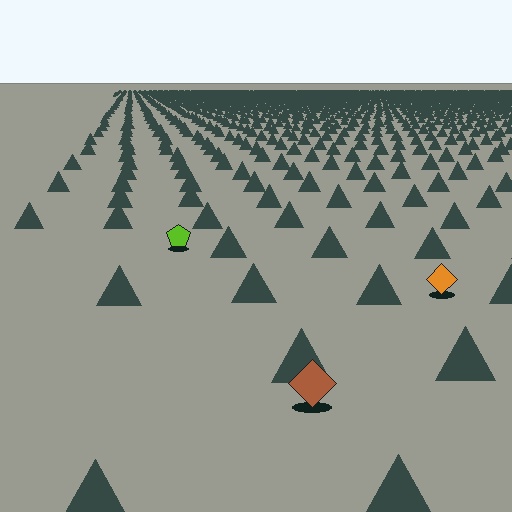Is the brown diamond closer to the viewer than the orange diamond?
Yes. The brown diamond is closer — you can tell from the texture gradient: the ground texture is coarser near it.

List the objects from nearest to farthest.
From nearest to farthest: the brown diamond, the orange diamond, the lime pentagon.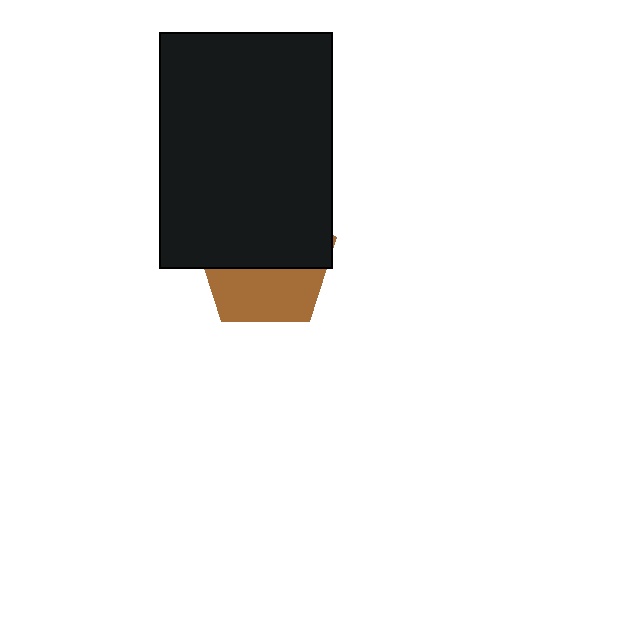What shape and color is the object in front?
The object in front is a black rectangle.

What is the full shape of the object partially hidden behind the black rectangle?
The partially hidden object is a brown pentagon.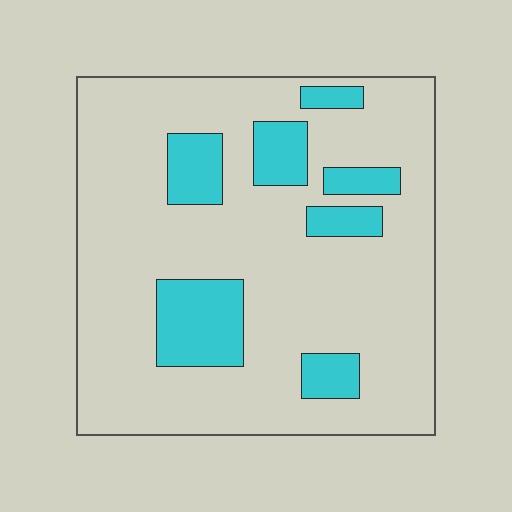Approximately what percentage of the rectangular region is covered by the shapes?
Approximately 20%.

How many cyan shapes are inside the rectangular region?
7.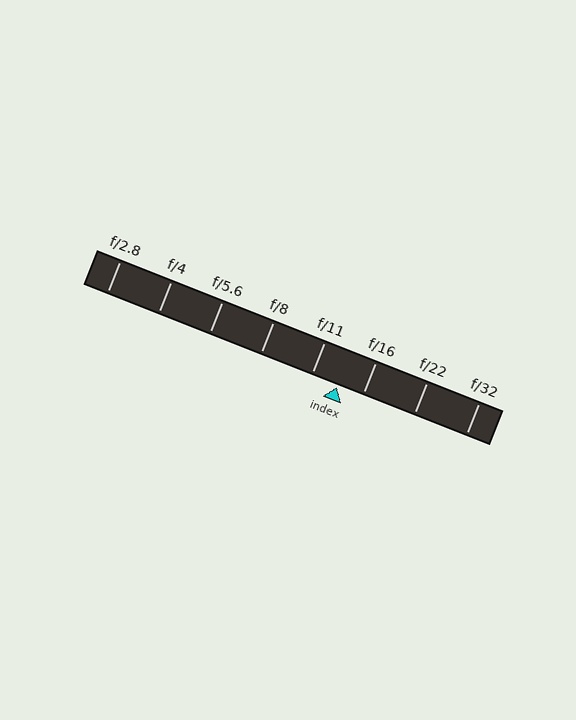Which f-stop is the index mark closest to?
The index mark is closest to f/16.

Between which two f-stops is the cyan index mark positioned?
The index mark is between f/11 and f/16.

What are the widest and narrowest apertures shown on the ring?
The widest aperture shown is f/2.8 and the narrowest is f/32.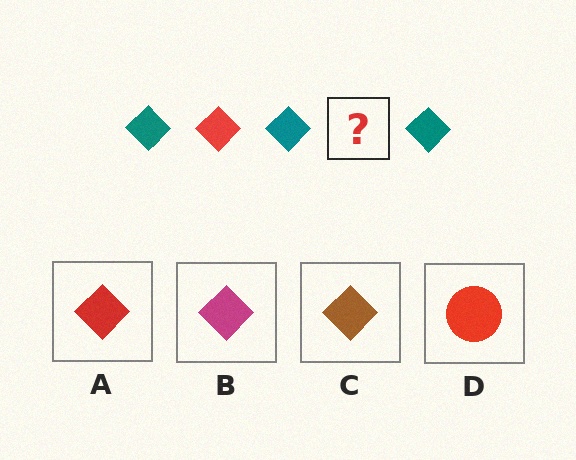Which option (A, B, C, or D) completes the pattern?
A.